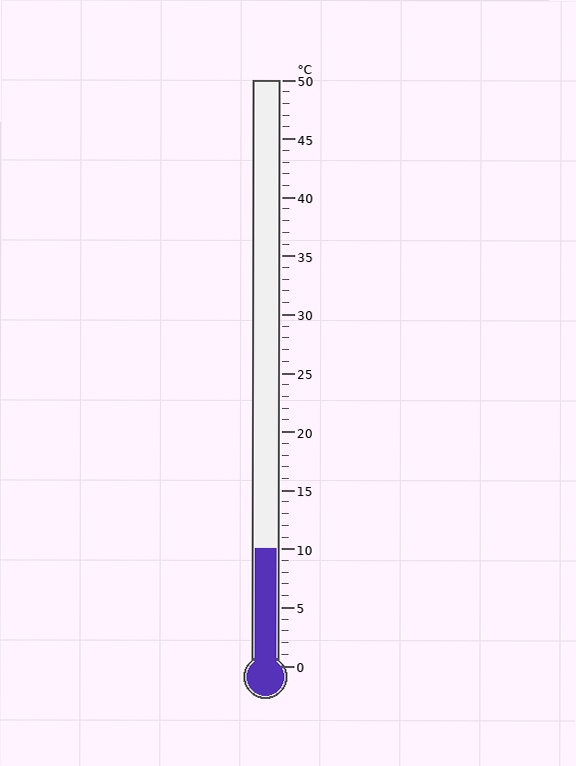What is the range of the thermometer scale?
The thermometer scale ranges from 0°C to 50°C.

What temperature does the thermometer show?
The thermometer shows approximately 10°C.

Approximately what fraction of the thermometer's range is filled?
The thermometer is filled to approximately 20% of its range.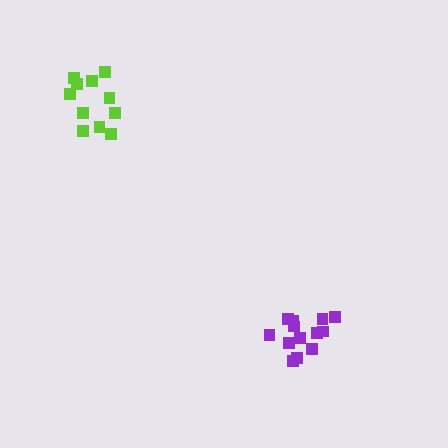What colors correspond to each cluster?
The clusters are colored: lime, purple.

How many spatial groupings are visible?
There are 2 spatial groupings.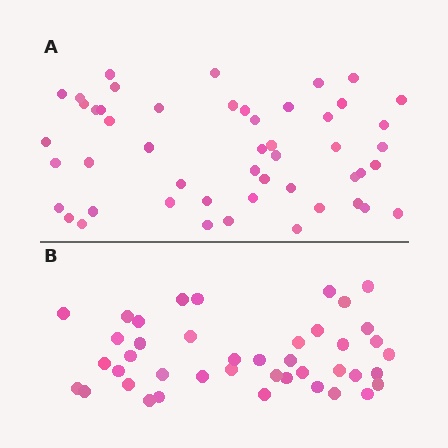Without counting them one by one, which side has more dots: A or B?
Region A (the top region) has more dots.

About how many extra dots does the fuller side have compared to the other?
Region A has roughly 8 or so more dots than region B.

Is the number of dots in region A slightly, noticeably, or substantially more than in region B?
Region A has only slightly more — the two regions are fairly close. The ratio is roughly 1.2 to 1.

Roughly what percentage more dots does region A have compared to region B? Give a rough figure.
About 20% more.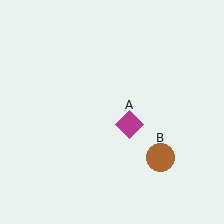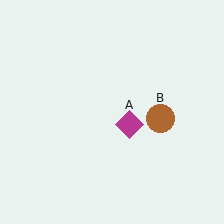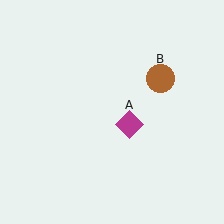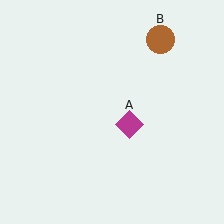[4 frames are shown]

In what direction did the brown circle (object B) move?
The brown circle (object B) moved up.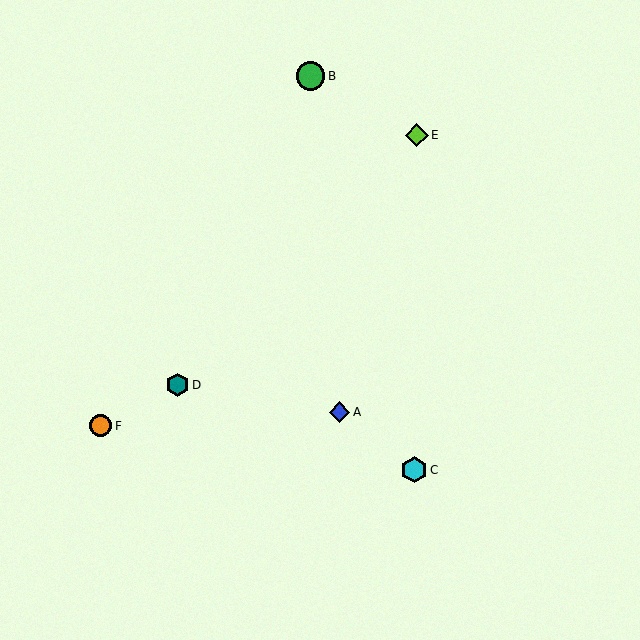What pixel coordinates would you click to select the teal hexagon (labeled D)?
Click at (177, 385) to select the teal hexagon D.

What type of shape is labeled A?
Shape A is a blue diamond.